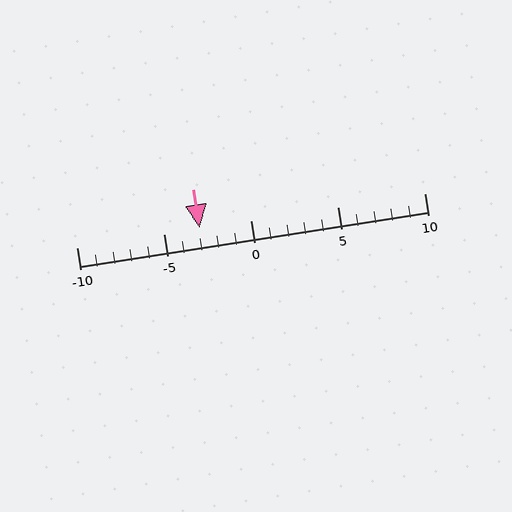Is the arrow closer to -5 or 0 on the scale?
The arrow is closer to -5.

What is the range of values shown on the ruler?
The ruler shows values from -10 to 10.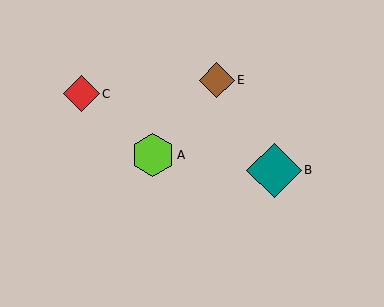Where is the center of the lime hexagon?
The center of the lime hexagon is at (153, 155).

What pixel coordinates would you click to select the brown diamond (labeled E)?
Click at (217, 80) to select the brown diamond E.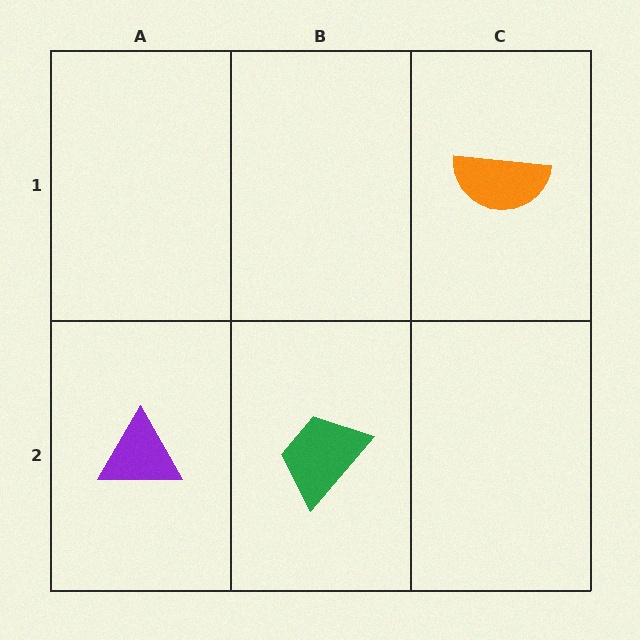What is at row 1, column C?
An orange semicircle.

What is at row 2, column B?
A green trapezoid.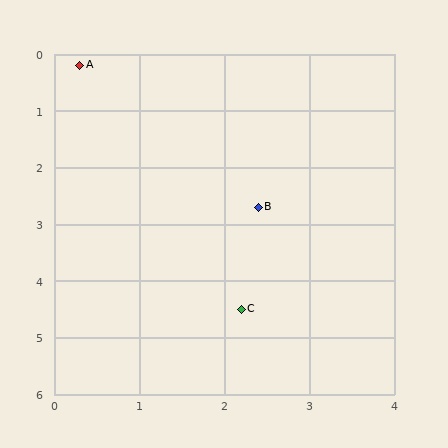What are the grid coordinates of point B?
Point B is at approximately (2.4, 2.7).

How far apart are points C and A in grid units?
Points C and A are about 4.7 grid units apart.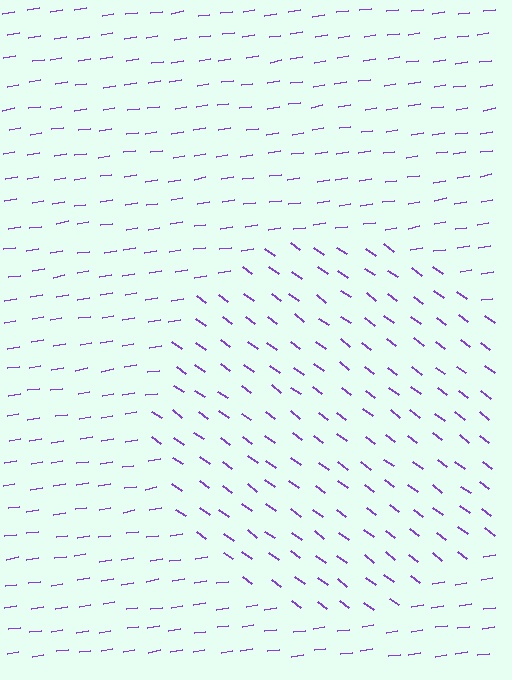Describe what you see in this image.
The image is filled with small purple line segments. A circle region in the image has lines oriented differently from the surrounding lines, creating a visible texture boundary.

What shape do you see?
I see a circle.